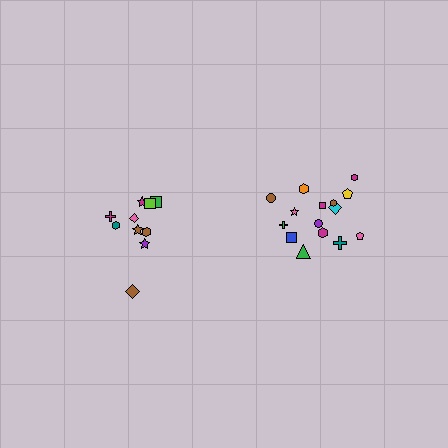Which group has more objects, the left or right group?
The right group.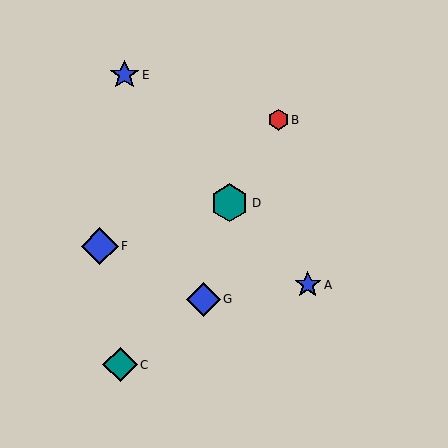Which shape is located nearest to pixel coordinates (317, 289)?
The blue star (labeled A) at (308, 285) is nearest to that location.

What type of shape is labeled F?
Shape F is a blue diamond.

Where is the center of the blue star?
The center of the blue star is at (308, 285).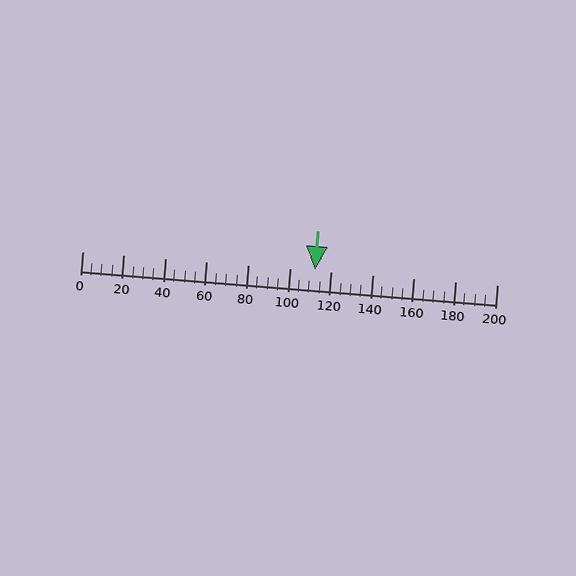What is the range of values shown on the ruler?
The ruler shows values from 0 to 200.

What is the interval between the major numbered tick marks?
The major tick marks are spaced 20 units apart.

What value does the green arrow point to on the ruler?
The green arrow points to approximately 112.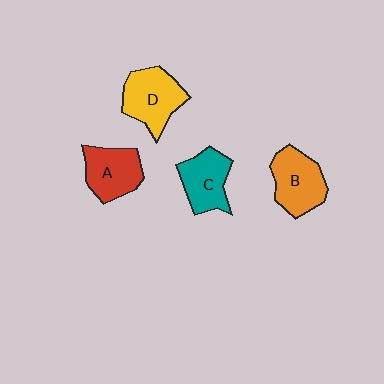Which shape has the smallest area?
Shape C (teal).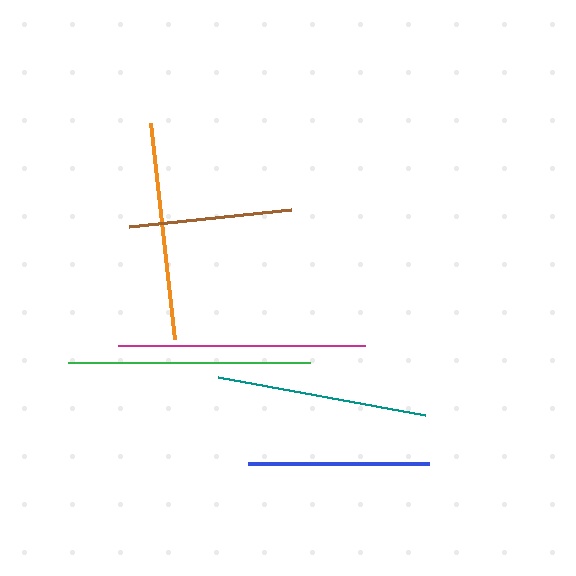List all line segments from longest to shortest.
From longest to shortest: magenta, green, orange, teal, blue, brown.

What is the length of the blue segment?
The blue segment is approximately 182 pixels long.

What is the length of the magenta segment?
The magenta segment is approximately 248 pixels long.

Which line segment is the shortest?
The brown line is the shortest at approximately 162 pixels.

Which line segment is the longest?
The magenta line is the longest at approximately 248 pixels.